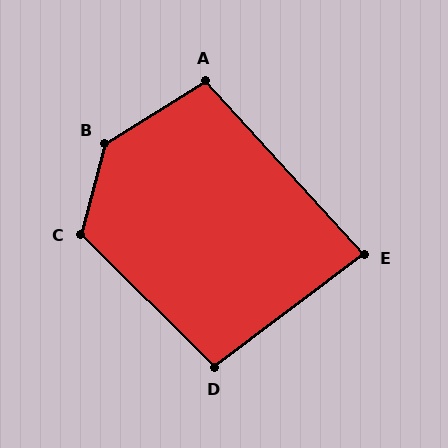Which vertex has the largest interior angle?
B, at approximately 136 degrees.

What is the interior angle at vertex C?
Approximately 120 degrees (obtuse).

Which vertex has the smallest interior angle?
E, at approximately 85 degrees.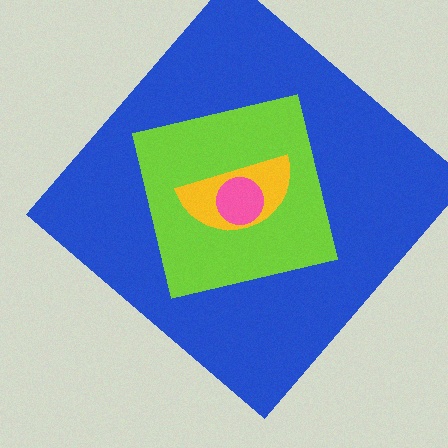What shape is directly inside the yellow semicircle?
The pink circle.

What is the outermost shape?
The blue diamond.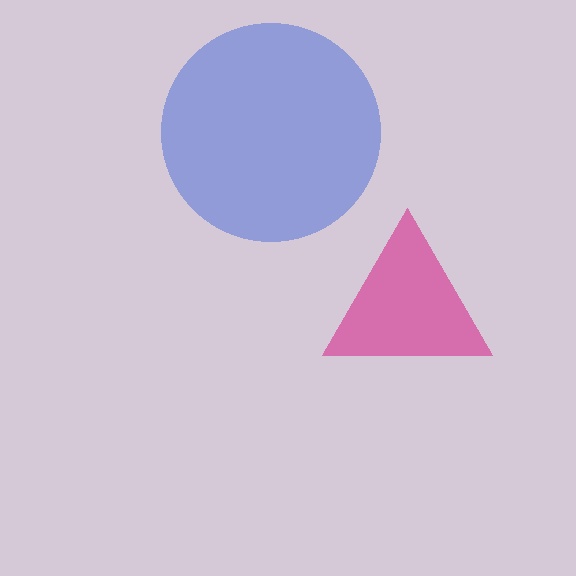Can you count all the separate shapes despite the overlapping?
Yes, there are 2 separate shapes.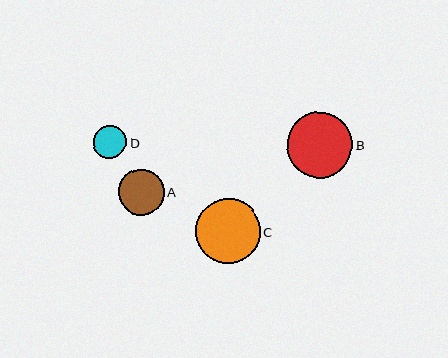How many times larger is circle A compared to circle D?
Circle A is approximately 1.4 times the size of circle D.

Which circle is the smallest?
Circle D is the smallest with a size of approximately 33 pixels.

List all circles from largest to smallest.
From largest to smallest: B, C, A, D.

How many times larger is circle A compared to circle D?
Circle A is approximately 1.4 times the size of circle D.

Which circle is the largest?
Circle B is the largest with a size of approximately 65 pixels.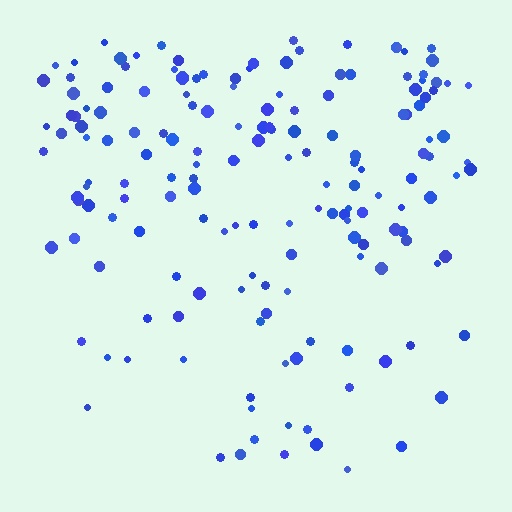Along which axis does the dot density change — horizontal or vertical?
Vertical.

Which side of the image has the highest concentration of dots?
The top.